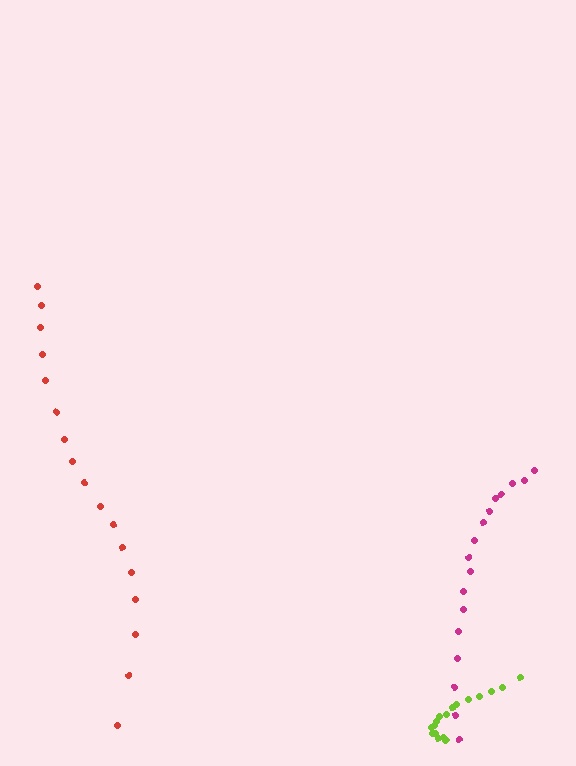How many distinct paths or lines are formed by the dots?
There are 3 distinct paths.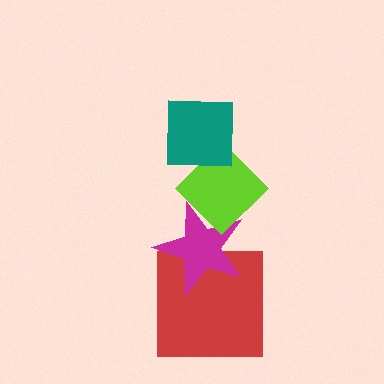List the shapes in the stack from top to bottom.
From top to bottom: the teal square, the lime diamond, the magenta star, the red square.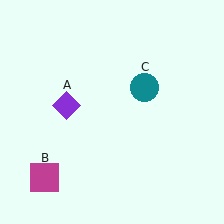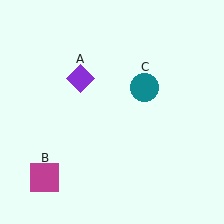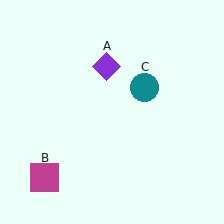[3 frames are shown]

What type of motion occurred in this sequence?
The purple diamond (object A) rotated clockwise around the center of the scene.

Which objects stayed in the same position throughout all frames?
Magenta square (object B) and teal circle (object C) remained stationary.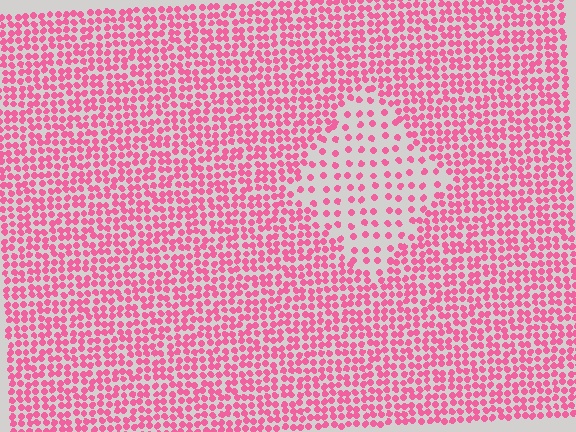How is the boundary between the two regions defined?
The boundary is defined by a change in element density (approximately 2.4x ratio). All elements are the same color, size, and shape.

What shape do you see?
I see a diamond.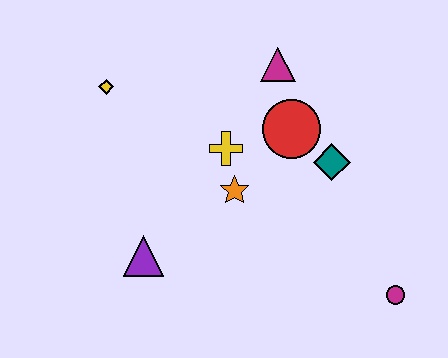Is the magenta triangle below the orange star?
No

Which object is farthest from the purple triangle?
The magenta circle is farthest from the purple triangle.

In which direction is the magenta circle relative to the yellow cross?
The magenta circle is to the right of the yellow cross.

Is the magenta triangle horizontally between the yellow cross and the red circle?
Yes